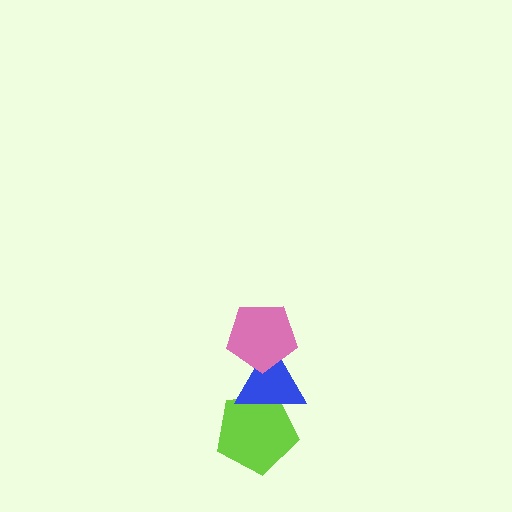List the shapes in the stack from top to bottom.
From top to bottom: the pink pentagon, the blue triangle, the lime pentagon.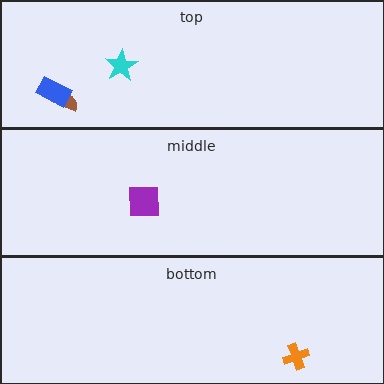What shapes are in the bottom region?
The orange cross.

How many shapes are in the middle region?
1.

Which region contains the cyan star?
The top region.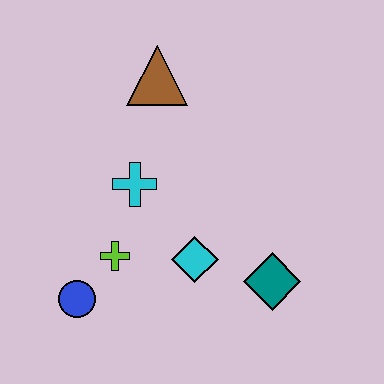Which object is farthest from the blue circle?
The brown triangle is farthest from the blue circle.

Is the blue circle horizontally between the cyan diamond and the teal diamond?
No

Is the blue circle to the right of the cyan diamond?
No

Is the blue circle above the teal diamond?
No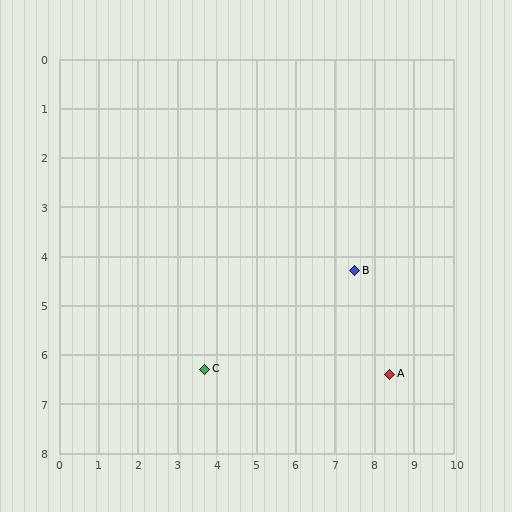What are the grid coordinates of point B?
Point B is at approximately (7.5, 4.3).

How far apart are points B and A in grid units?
Points B and A are about 2.3 grid units apart.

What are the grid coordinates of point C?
Point C is at approximately (3.7, 6.3).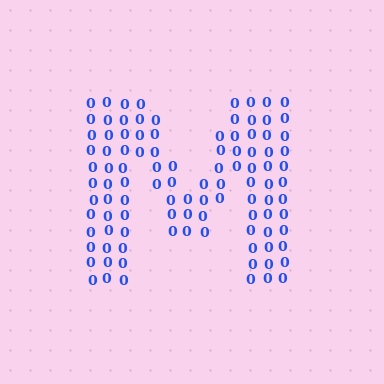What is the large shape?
The large shape is the letter M.